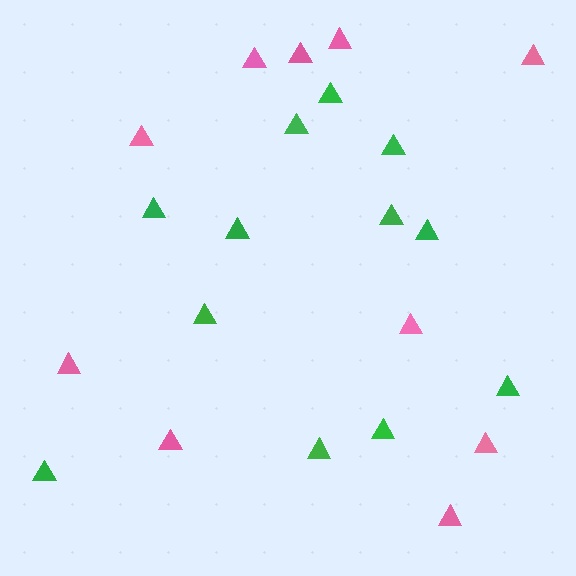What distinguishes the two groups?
There are 2 groups: one group of green triangles (12) and one group of pink triangles (10).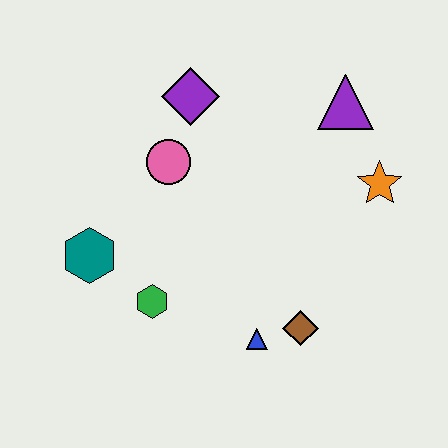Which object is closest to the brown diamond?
The blue triangle is closest to the brown diamond.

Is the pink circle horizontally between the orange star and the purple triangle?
No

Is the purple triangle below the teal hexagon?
No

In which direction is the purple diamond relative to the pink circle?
The purple diamond is above the pink circle.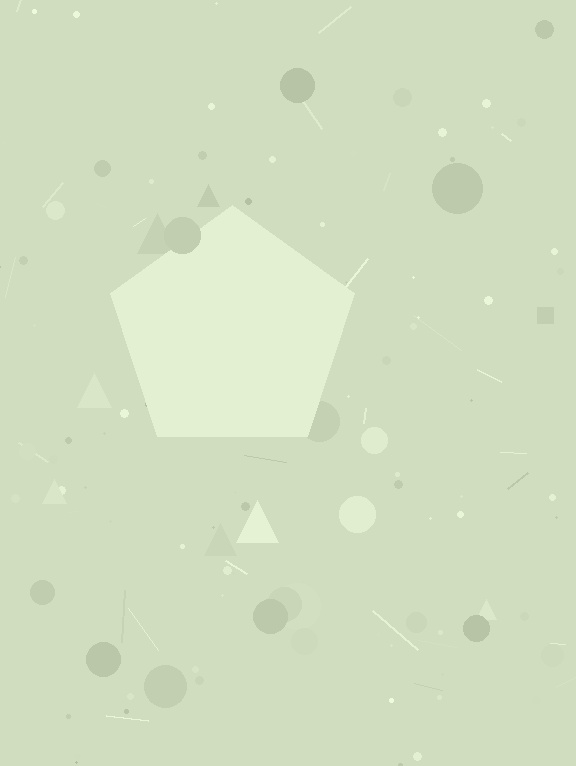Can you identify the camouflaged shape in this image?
The camouflaged shape is a pentagon.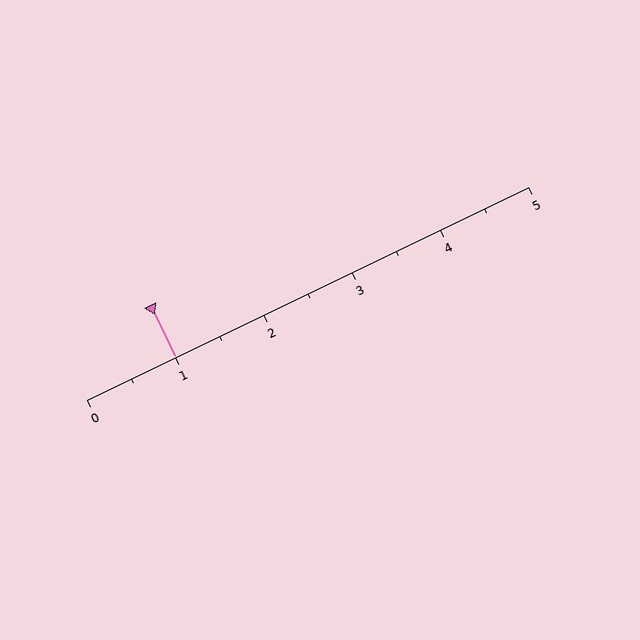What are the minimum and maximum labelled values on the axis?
The axis runs from 0 to 5.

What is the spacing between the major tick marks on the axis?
The major ticks are spaced 1 apart.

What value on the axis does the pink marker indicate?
The marker indicates approximately 1.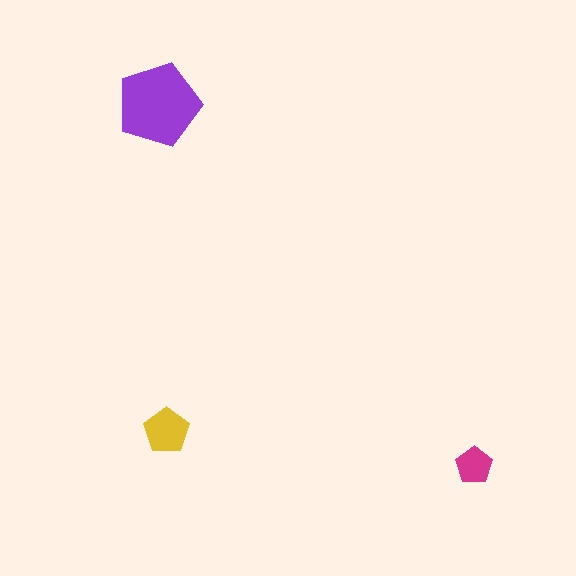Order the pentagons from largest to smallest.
the purple one, the yellow one, the magenta one.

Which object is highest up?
The purple pentagon is topmost.